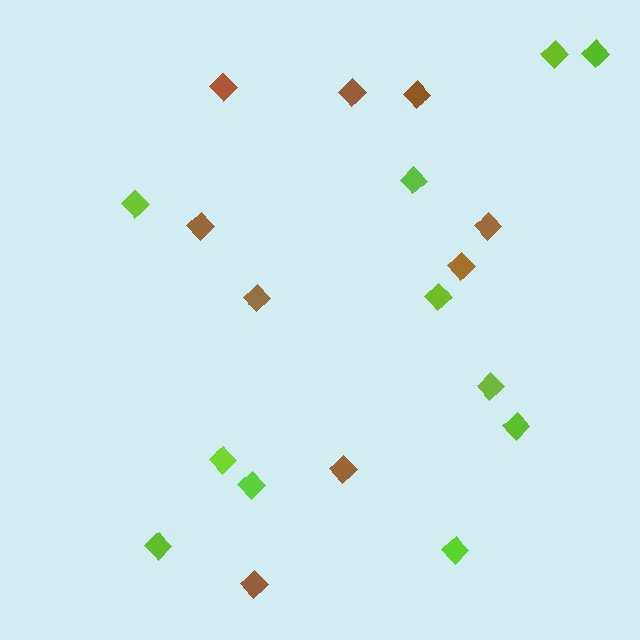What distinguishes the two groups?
There are 2 groups: one group of lime diamonds (11) and one group of brown diamonds (9).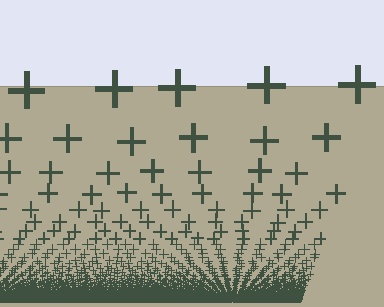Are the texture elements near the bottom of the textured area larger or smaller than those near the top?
Smaller. The gradient is inverted — elements near the bottom are smaller and denser.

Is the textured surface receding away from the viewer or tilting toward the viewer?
The surface appears to tilt toward the viewer. Texture elements get larger and sparser toward the top.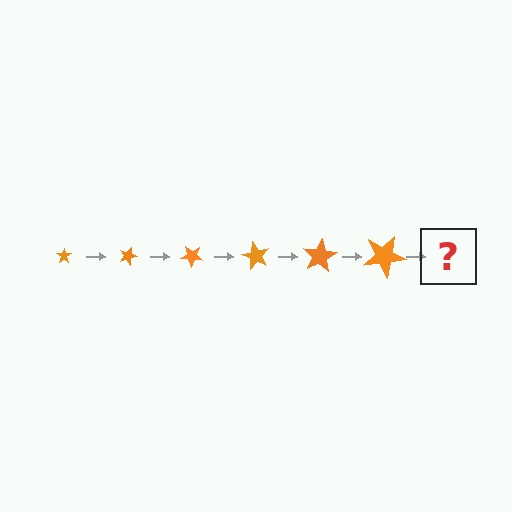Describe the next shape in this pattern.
It should be a star, larger than the previous one and rotated 120 degrees from the start.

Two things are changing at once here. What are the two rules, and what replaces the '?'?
The two rules are that the star grows larger each step and it rotates 20 degrees each step. The '?' should be a star, larger than the previous one and rotated 120 degrees from the start.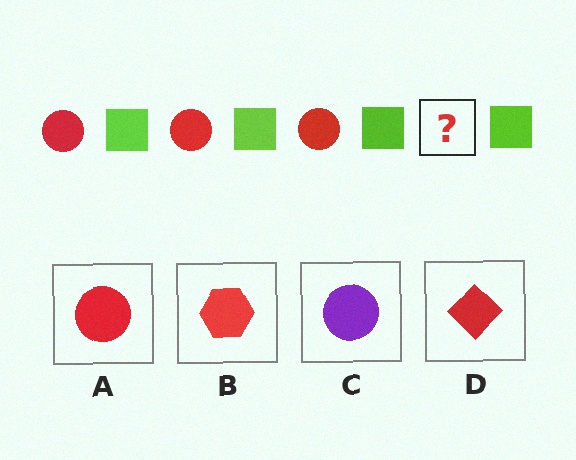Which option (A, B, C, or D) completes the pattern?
A.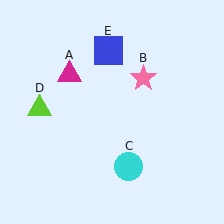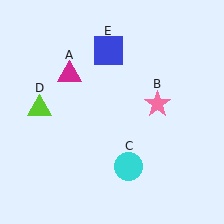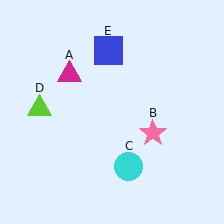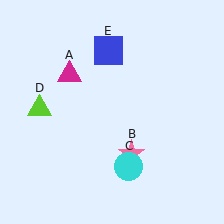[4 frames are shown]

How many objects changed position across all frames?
1 object changed position: pink star (object B).